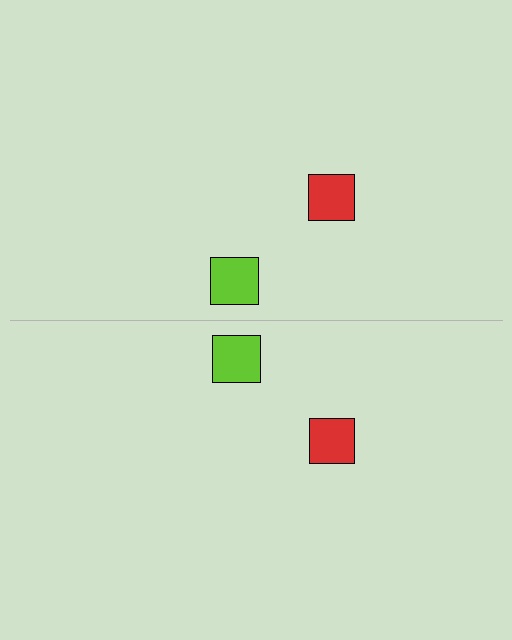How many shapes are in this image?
There are 4 shapes in this image.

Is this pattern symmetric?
Yes, this pattern has bilateral (reflection) symmetry.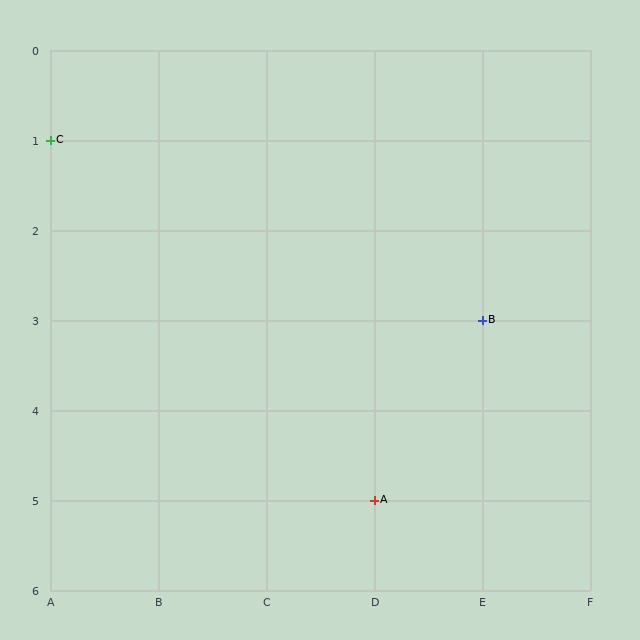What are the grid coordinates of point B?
Point B is at grid coordinates (E, 3).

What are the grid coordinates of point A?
Point A is at grid coordinates (D, 5).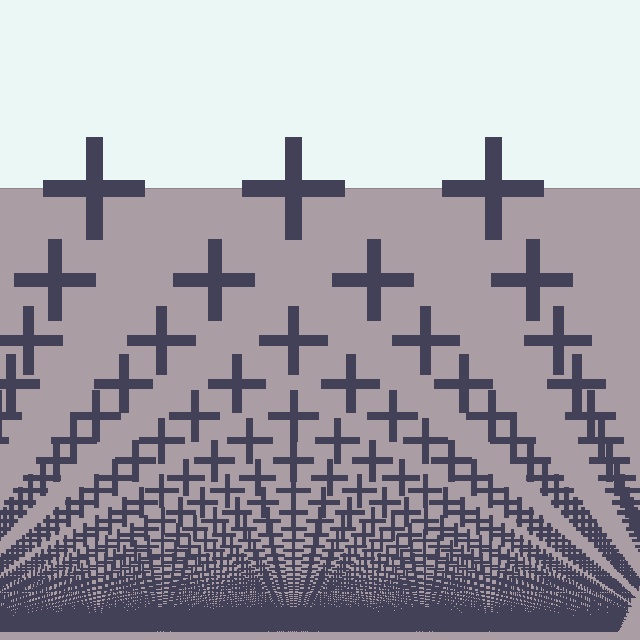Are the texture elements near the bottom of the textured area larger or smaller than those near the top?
Smaller. The gradient is inverted — elements near the bottom are smaller and denser.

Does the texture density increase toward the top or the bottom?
Density increases toward the bottom.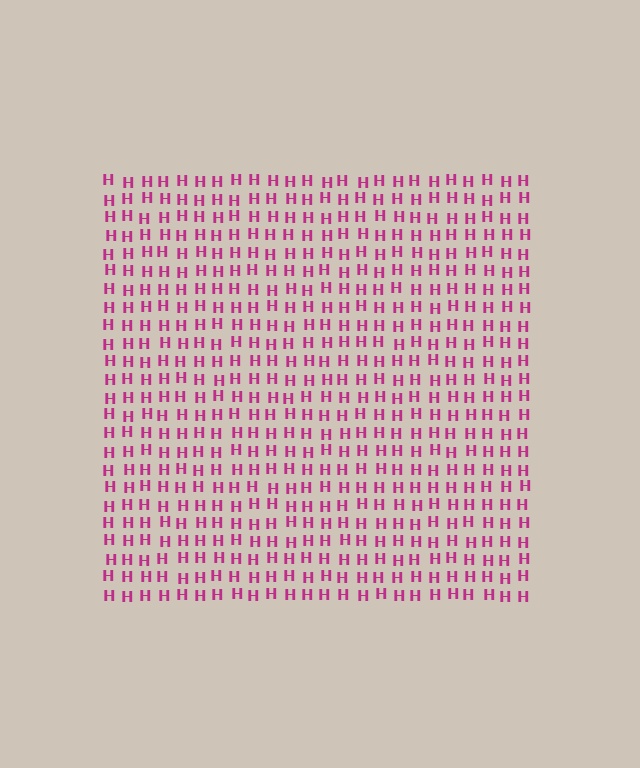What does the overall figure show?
The overall figure shows a square.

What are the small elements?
The small elements are letter H's.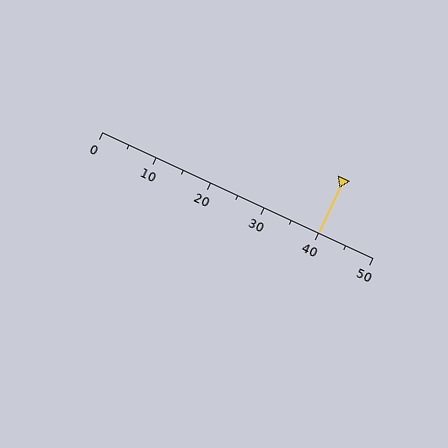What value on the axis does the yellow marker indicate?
The marker indicates approximately 40.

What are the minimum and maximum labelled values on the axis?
The axis runs from 0 to 50.